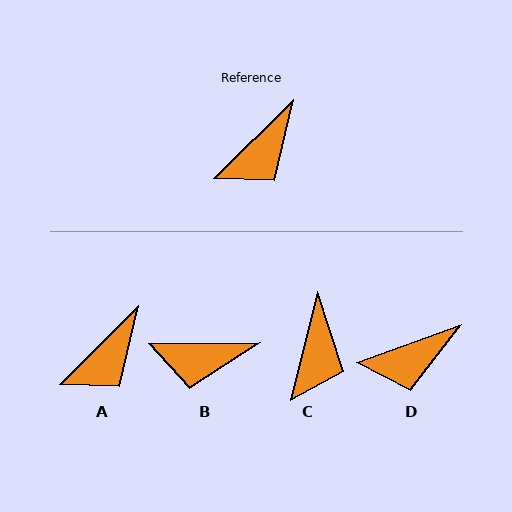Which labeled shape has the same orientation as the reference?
A.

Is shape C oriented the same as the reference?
No, it is off by about 31 degrees.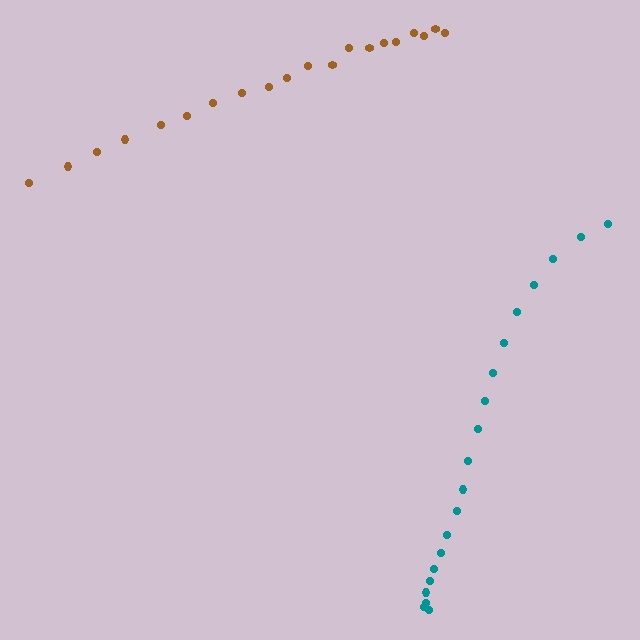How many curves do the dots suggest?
There are 2 distinct paths.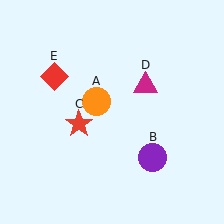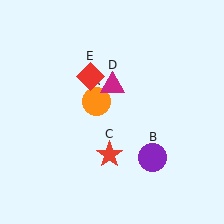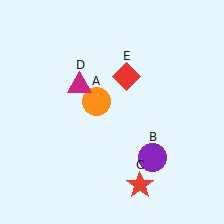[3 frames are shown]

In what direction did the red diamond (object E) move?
The red diamond (object E) moved right.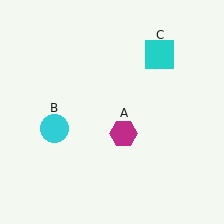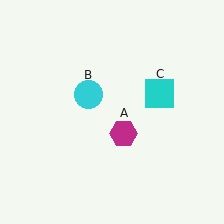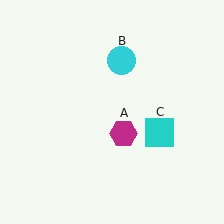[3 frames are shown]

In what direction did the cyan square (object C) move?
The cyan square (object C) moved down.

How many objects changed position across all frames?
2 objects changed position: cyan circle (object B), cyan square (object C).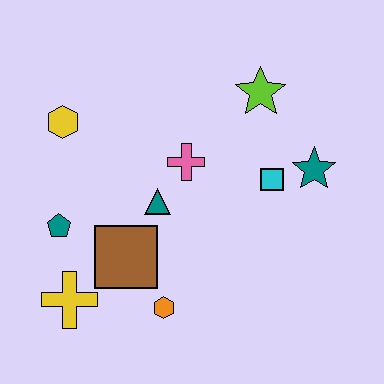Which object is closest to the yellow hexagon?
The teal pentagon is closest to the yellow hexagon.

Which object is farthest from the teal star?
The yellow cross is farthest from the teal star.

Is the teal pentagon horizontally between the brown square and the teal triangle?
No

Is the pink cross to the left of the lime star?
Yes